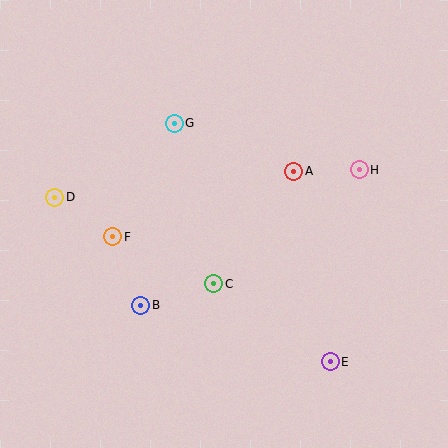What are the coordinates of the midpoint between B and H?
The midpoint between B and H is at (250, 238).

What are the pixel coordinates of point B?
Point B is at (141, 305).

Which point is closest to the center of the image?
Point C at (214, 284) is closest to the center.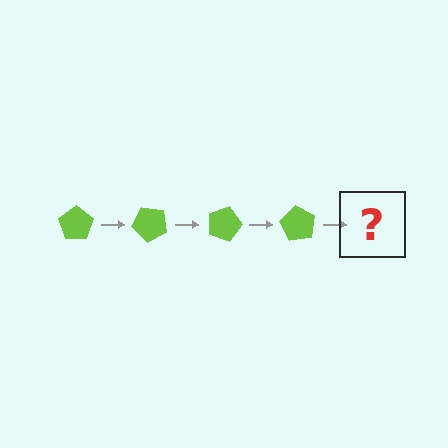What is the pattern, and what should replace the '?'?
The pattern is that the pentagon rotates 45 degrees each step. The '?' should be a lime pentagon rotated 180 degrees.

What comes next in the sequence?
The next element should be a lime pentagon rotated 180 degrees.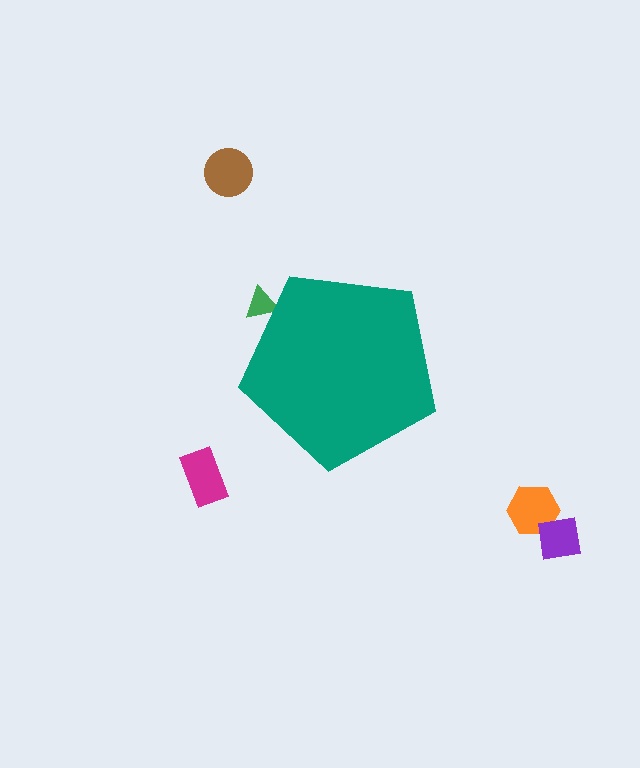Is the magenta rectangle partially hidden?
No, the magenta rectangle is fully visible.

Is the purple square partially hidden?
No, the purple square is fully visible.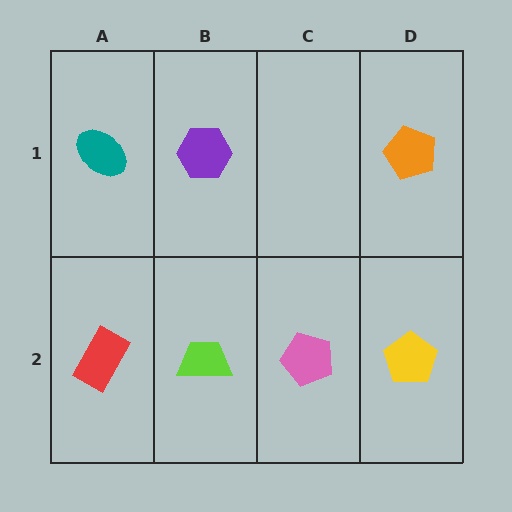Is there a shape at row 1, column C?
No, that cell is empty.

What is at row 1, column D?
An orange pentagon.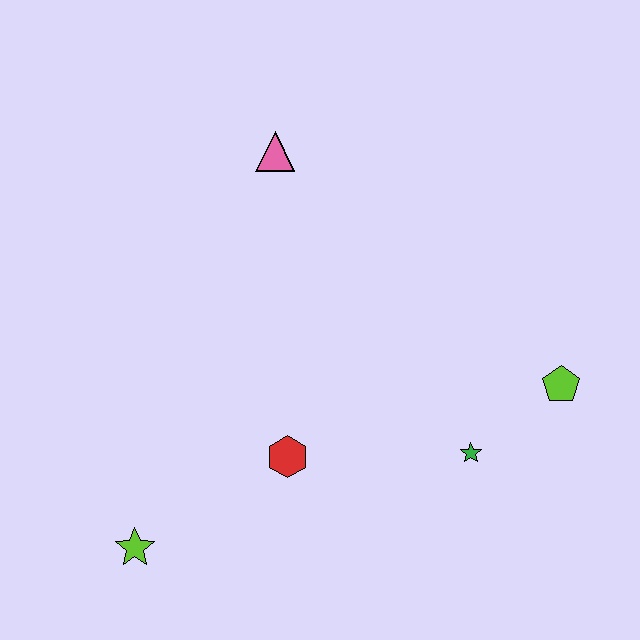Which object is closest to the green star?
The lime pentagon is closest to the green star.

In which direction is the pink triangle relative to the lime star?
The pink triangle is above the lime star.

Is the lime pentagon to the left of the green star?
No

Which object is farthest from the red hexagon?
The pink triangle is farthest from the red hexagon.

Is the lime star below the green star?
Yes